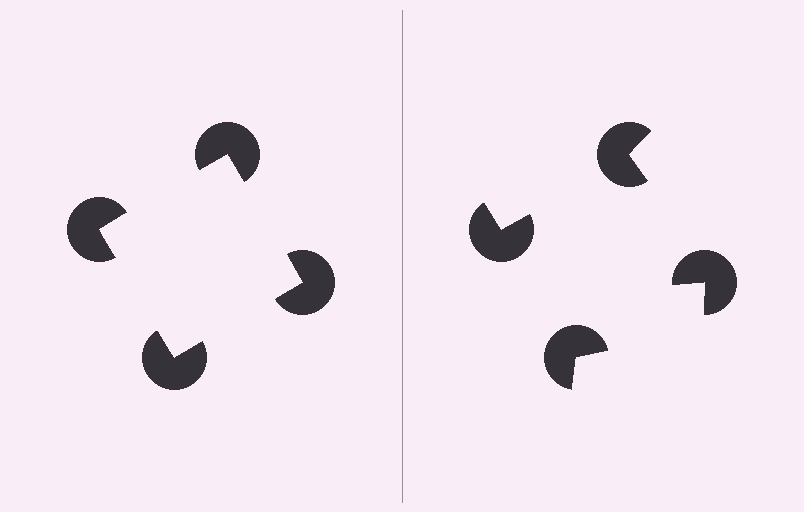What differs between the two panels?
The pac-man discs are positioned identically on both sides; only the wedge orientations differ. On the left they align to a square; on the right they are misaligned.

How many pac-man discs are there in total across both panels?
8 — 4 on each side.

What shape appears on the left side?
An illusory square.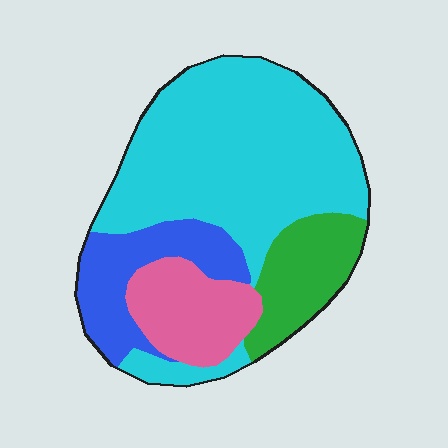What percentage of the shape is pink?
Pink covers 15% of the shape.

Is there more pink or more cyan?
Cyan.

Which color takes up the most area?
Cyan, at roughly 55%.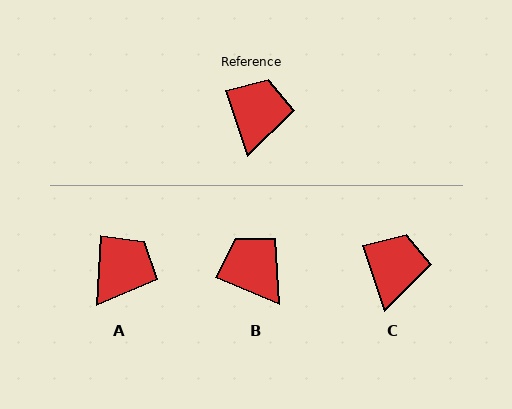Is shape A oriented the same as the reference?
No, it is off by about 22 degrees.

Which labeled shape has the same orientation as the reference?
C.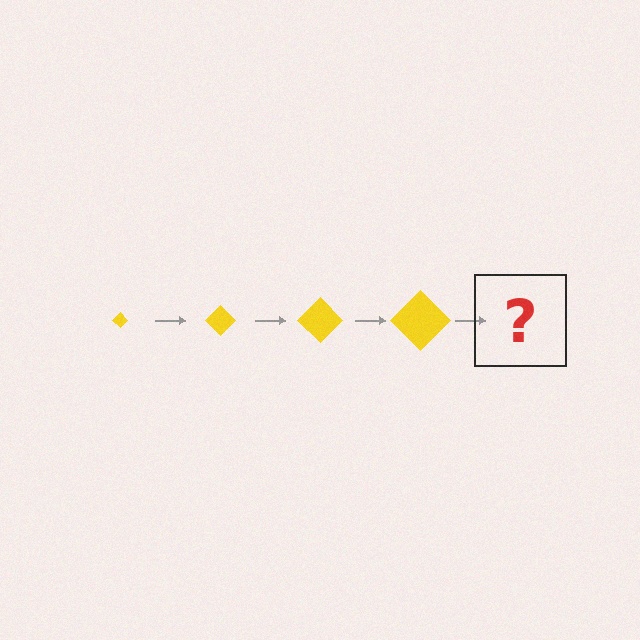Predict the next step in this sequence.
The next step is a yellow diamond, larger than the previous one.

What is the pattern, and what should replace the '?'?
The pattern is that the diamond gets progressively larger each step. The '?' should be a yellow diamond, larger than the previous one.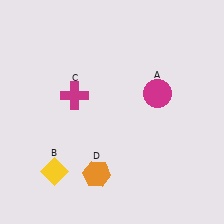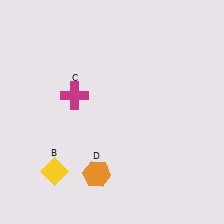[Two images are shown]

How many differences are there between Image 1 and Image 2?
There is 1 difference between the two images.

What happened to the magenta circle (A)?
The magenta circle (A) was removed in Image 2. It was in the top-right area of Image 1.